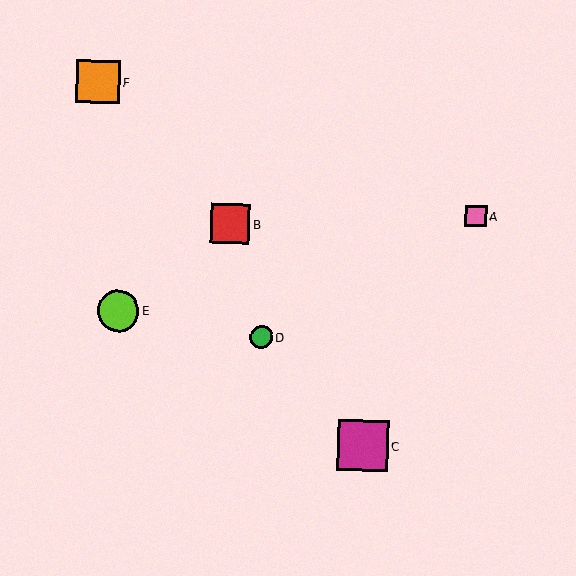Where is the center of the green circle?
The center of the green circle is at (261, 337).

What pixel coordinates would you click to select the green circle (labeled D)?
Click at (261, 337) to select the green circle D.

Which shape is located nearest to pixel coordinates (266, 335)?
The green circle (labeled D) at (261, 337) is nearest to that location.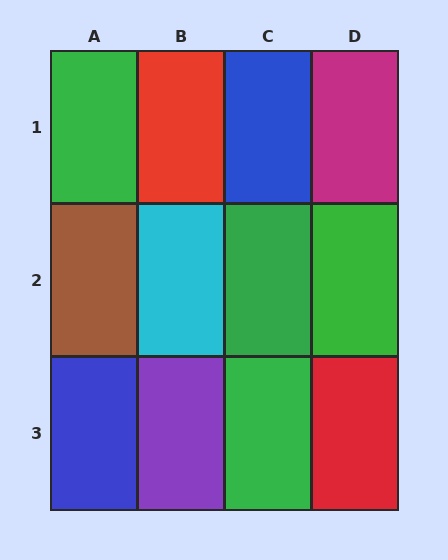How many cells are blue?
2 cells are blue.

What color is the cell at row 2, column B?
Cyan.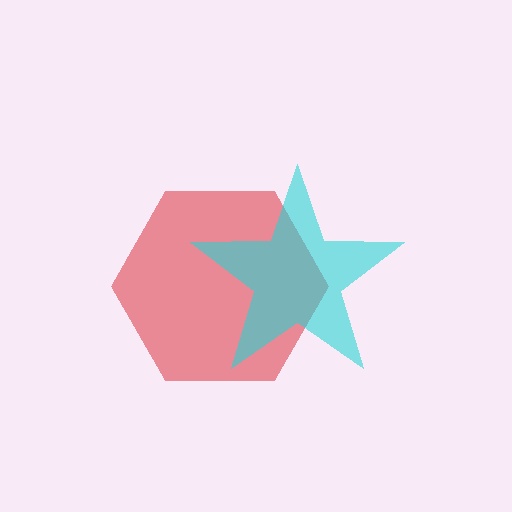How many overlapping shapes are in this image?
There are 2 overlapping shapes in the image.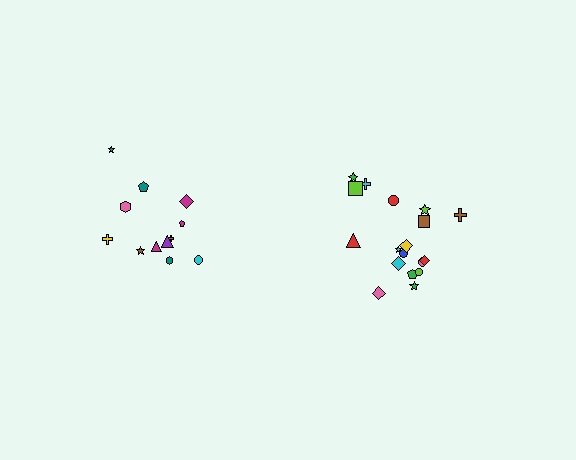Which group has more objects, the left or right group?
The right group.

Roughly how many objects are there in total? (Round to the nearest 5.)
Roughly 30 objects in total.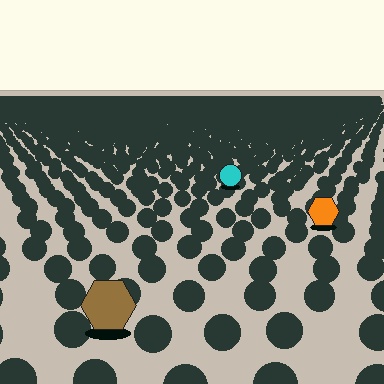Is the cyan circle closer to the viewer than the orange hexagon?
No. The orange hexagon is closer — you can tell from the texture gradient: the ground texture is coarser near it.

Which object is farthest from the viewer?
The cyan circle is farthest from the viewer. It appears smaller and the ground texture around it is denser.